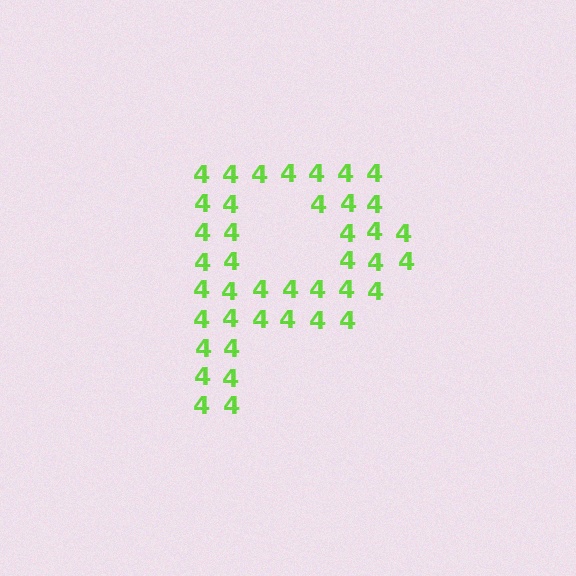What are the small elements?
The small elements are digit 4's.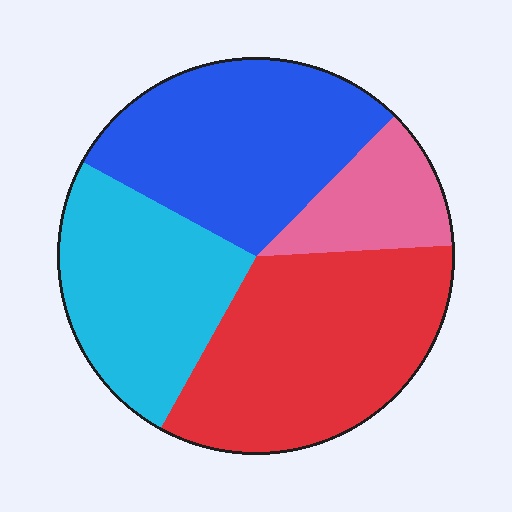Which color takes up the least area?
Pink, at roughly 10%.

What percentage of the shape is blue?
Blue covers about 30% of the shape.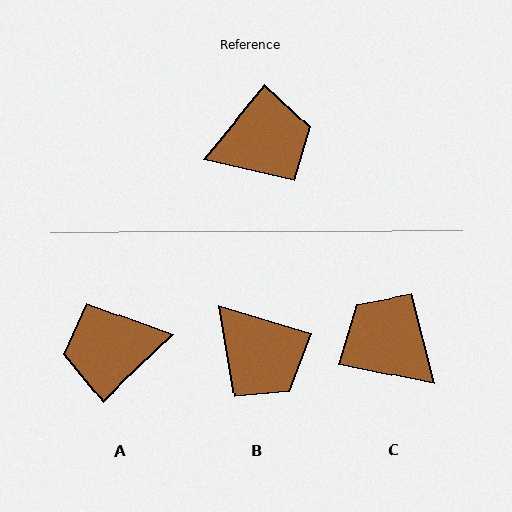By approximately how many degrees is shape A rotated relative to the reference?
Approximately 172 degrees counter-clockwise.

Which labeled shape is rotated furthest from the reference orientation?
A, about 172 degrees away.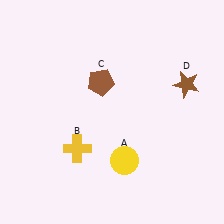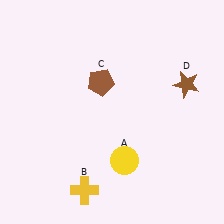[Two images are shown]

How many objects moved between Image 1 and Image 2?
1 object moved between the two images.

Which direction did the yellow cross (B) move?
The yellow cross (B) moved down.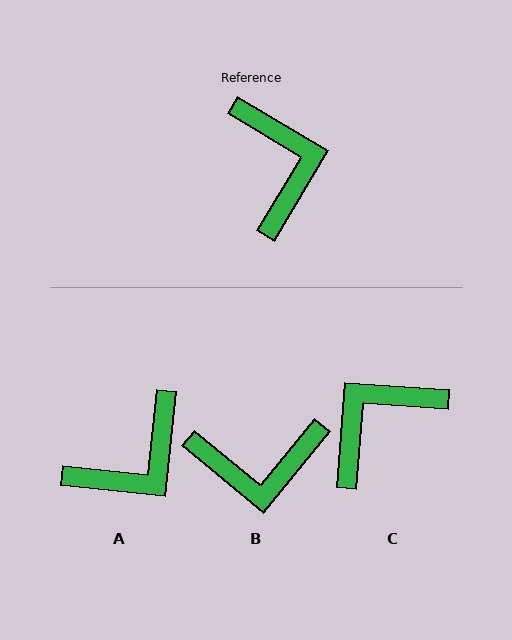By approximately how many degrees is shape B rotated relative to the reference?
Approximately 99 degrees clockwise.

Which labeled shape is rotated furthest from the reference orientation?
C, about 117 degrees away.